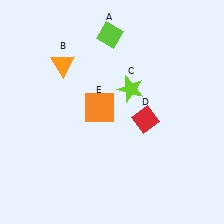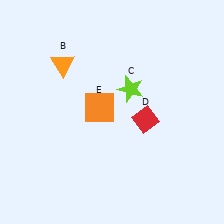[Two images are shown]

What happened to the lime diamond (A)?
The lime diamond (A) was removed in Image 2. It was in the top-left area of Image 1.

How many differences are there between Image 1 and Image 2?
There is 1 difference between the two images.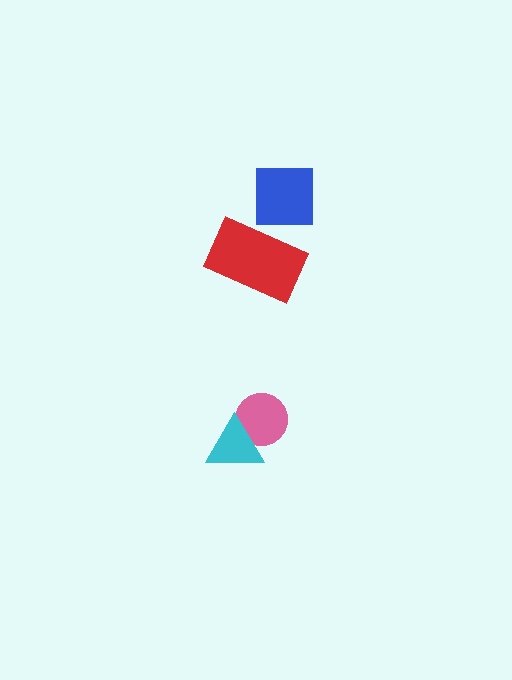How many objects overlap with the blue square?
0 objects overlap with the blue square.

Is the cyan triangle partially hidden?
No, no other shape covers it.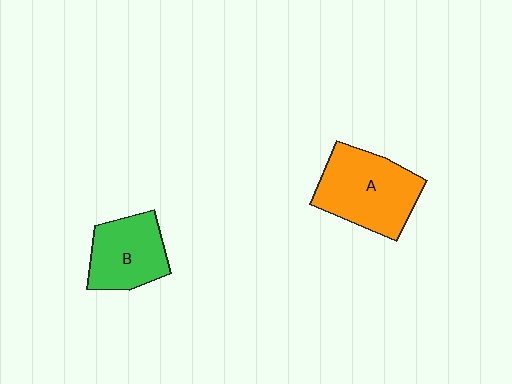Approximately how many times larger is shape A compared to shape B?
Approximately 1.4 times.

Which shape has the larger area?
Shape A (orange).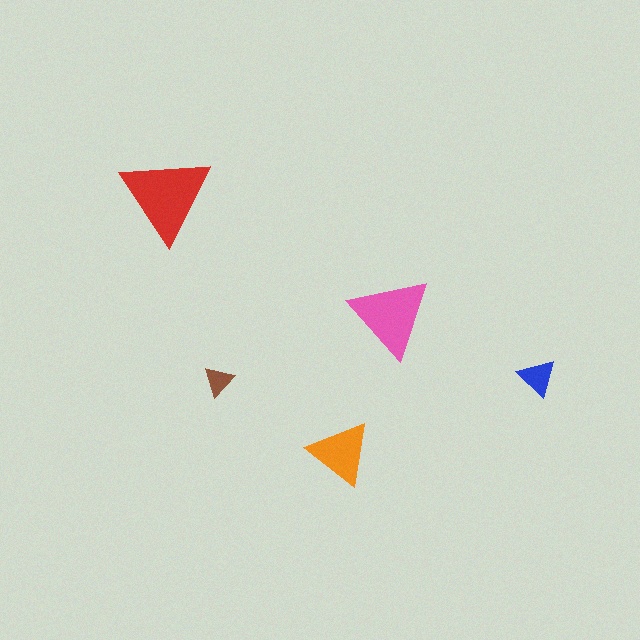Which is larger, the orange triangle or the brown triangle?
The orange one.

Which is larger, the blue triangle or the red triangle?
The red one.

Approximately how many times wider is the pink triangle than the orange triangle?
About 1.5 times wider.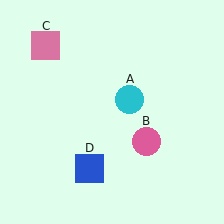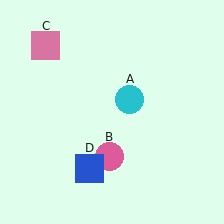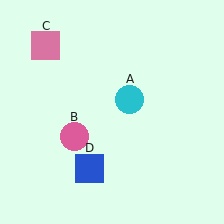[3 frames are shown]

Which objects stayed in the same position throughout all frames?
Cyan circle (object A) and pink square (object C) and blue square (object D) remained stationary.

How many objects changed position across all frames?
1 object changed position: pink circle (object B).